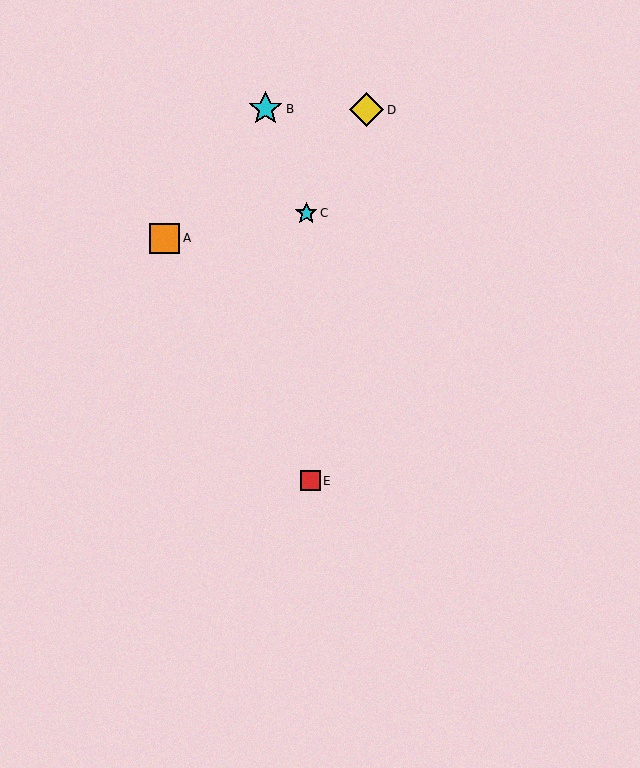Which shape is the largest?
The cyan star (labeled B) is the largest.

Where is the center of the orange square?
The center of the orange square is at (165, 238).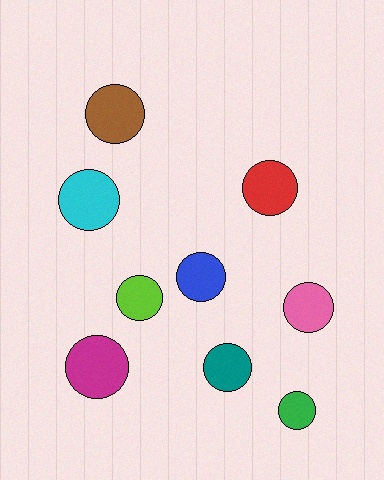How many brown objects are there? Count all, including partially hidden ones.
There is 1 brown object.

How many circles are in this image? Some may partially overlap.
There are 9 circles.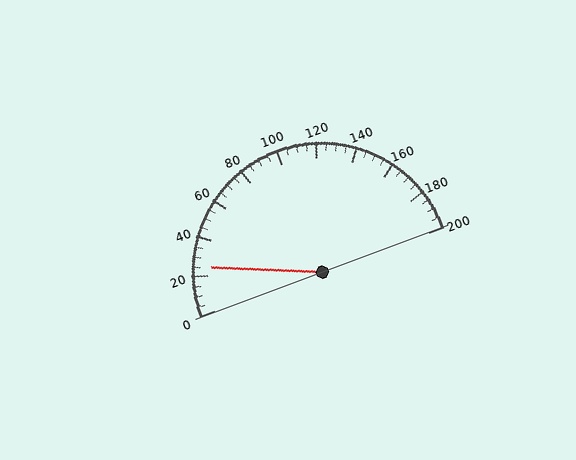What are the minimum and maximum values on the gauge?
The gauge ranges from 0 to 200.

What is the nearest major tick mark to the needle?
The nearest major tick mark is 20.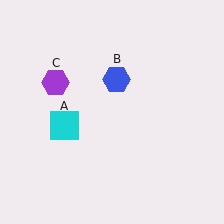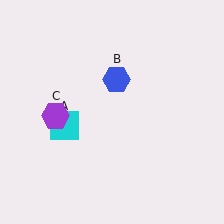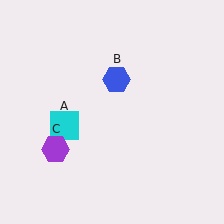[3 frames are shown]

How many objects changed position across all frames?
1 object changed position: purple hexagon (object C).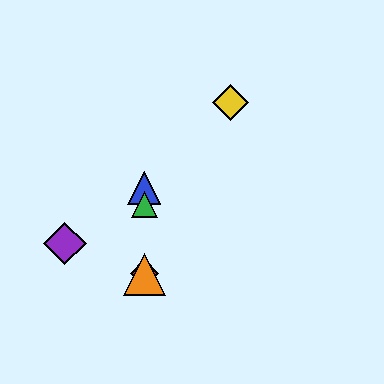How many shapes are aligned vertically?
4 shapes (the red diamond, the blue triangle, the green triangle, the orange triangle) are aligned vertically.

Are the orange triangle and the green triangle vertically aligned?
Yes, both are at x≈144.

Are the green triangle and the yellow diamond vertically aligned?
No, the green triangle is at x≈144 and the yellow diamond is at x≈231.